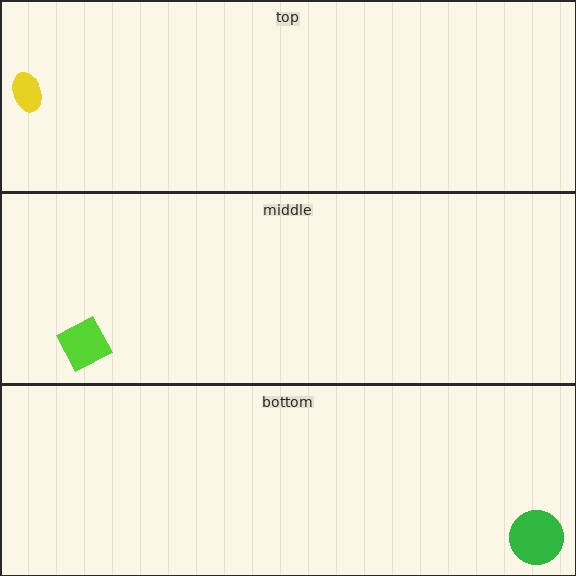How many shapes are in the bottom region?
1.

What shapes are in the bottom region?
The green circle.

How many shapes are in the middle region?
1.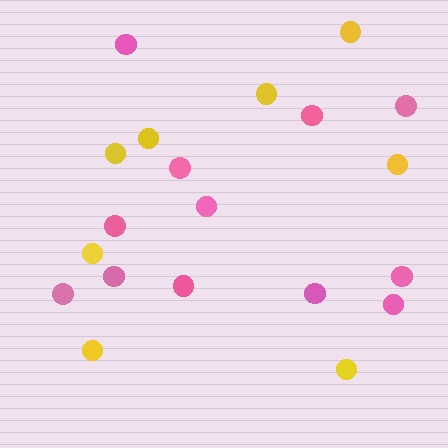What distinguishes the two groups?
There are 2 groups: one group of pink circles (12) and one group of yellow circles (8).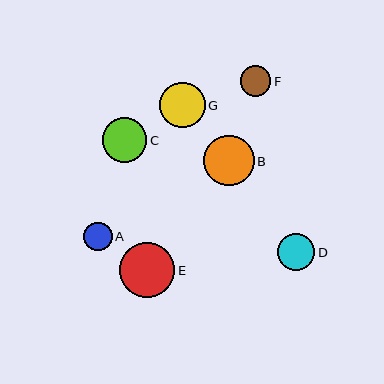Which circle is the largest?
Circle E is the largest with a size of approximately 55 pixels.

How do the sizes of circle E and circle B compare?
Circle E and circle B are approximately the same size.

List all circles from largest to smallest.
From largest to smallest: E, B, G, C, D, F, A.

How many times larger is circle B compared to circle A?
Circle B is approximately 1.8 times the size of circle A.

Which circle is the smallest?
Circle A is the smallest with a size of approximately 29 pixels.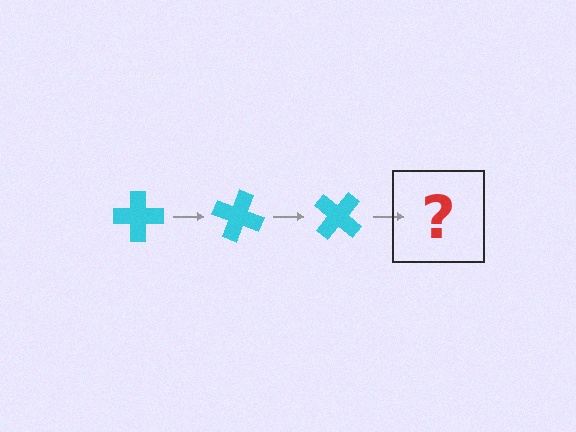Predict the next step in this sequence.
The next step is a cyan cross rotated 60 degrees.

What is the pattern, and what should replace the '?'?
The pattern is that the cross rotates 20 degrees each step. The '?' should be a cyan cross rotated 60 degrees.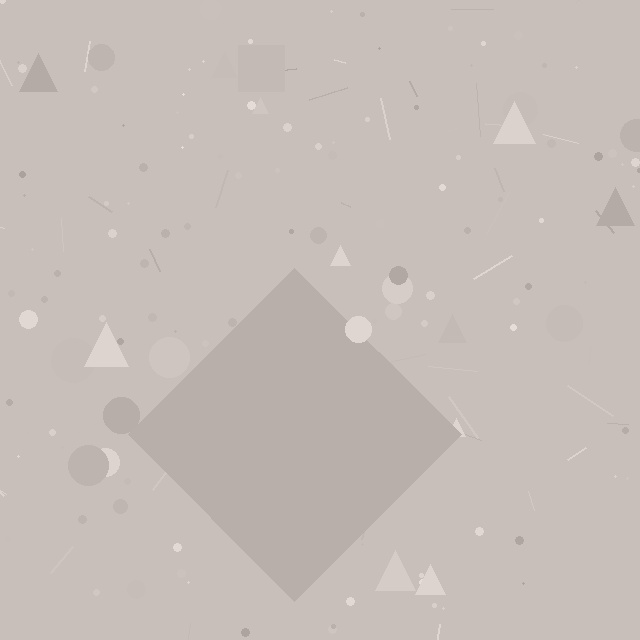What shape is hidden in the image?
A diamond is hidden in the image.